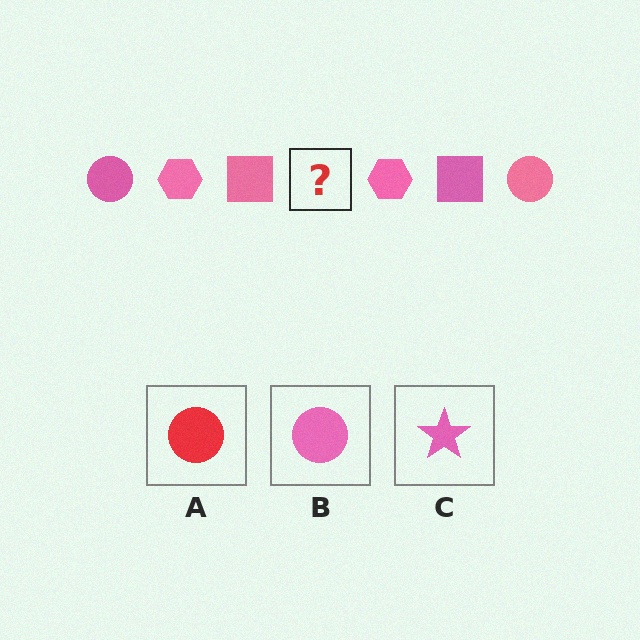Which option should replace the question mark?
Option B.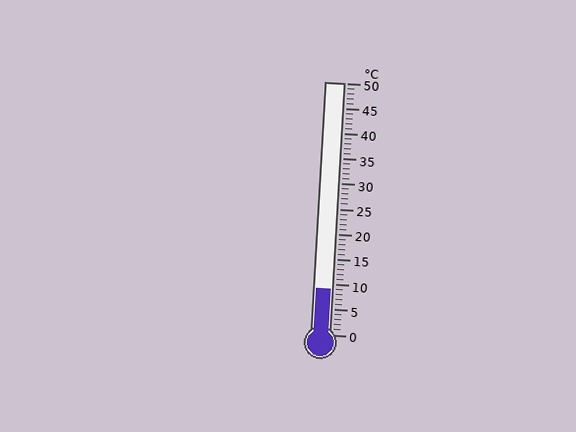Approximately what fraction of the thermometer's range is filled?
The thermometer is filled to approximately 20% of its range.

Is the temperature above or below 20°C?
The temperature is below 20°C.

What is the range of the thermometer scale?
The thermometer scale ranges from 0°C to 50°C.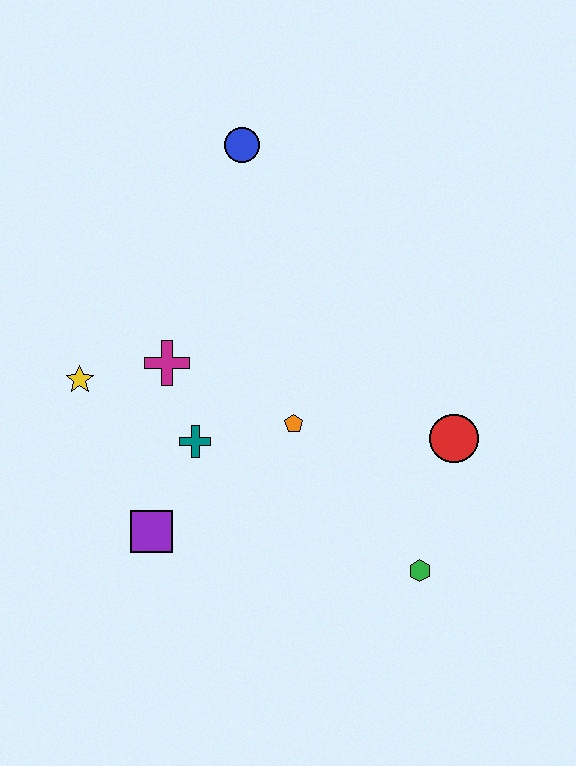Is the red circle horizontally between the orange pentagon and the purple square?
No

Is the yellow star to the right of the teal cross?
No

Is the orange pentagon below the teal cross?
No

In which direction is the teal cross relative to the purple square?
The teal cross is above the purple square.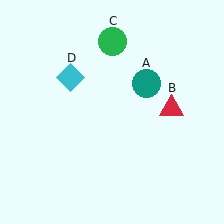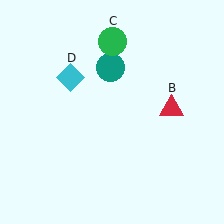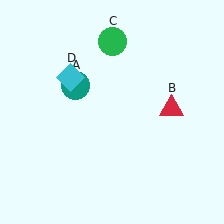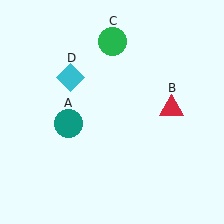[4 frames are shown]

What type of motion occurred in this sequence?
The teal circle (object A) rotated counterclockwise around the center of the scene.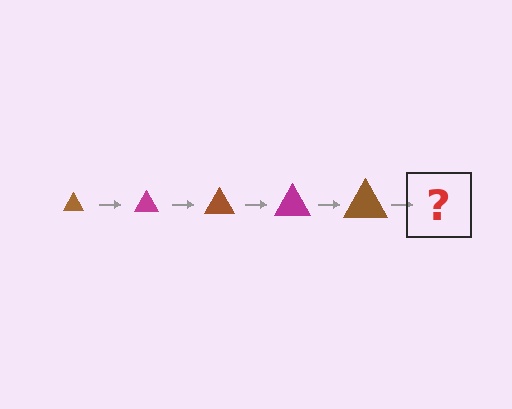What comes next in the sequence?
The next element should be a magenta triangle, larger than the previous one.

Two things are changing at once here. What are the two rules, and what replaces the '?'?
The two rules are that the triangle grows larger each step and the color cycles through brown and magenta. The '?' should be a magenta triangle, larger than the previous one.